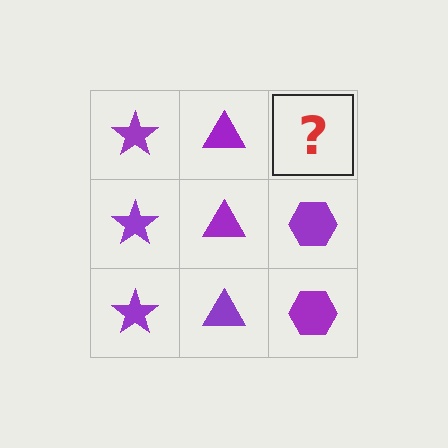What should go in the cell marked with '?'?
The missing cell should contain a purple hexagon.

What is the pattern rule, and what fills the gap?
The rule is that each column has a consistent shape. The gap should be filled with a purple hexagon.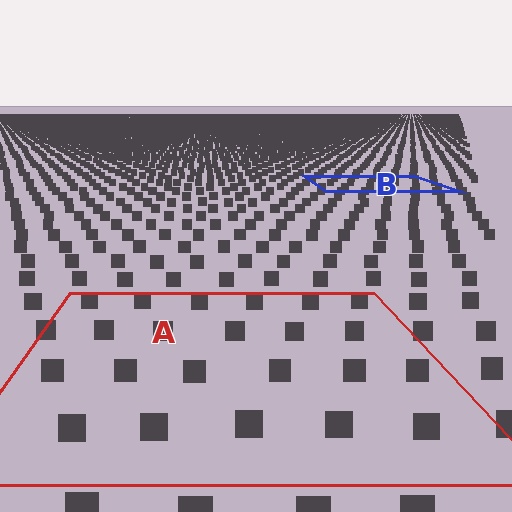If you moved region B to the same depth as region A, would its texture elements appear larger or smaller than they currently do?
They would appear larger. At a closer depth, the same texture elements are projected at a bigger on-screen size.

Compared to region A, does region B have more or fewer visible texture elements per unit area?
Region B has more texture elements per unit area — they are packed more densely because it is farther away.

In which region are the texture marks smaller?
The texture marks are smaller in region B, because it is farther away.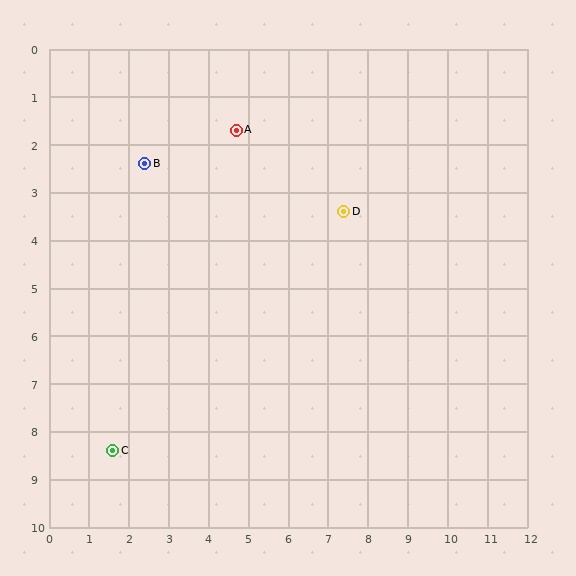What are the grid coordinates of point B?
Point B is at approximately (2.4, 2.4).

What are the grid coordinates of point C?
Point C is at approximately (1.6, 8.4).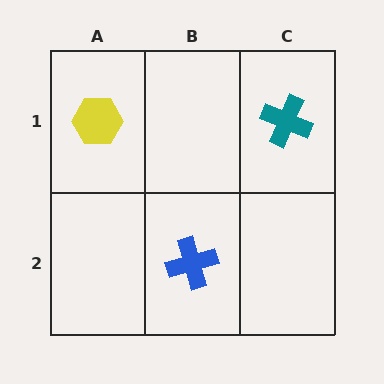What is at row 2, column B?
A blue cross.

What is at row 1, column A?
A yellow hexagon.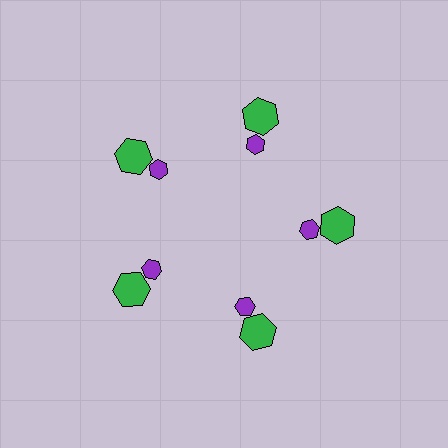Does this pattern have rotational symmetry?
Yes, this pattern has 5-fold rotational symmetry. It looks the same after rotating 72 degrees around the center.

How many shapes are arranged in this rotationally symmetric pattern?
There are 10 shapes, arranged in 5 groups of 2.